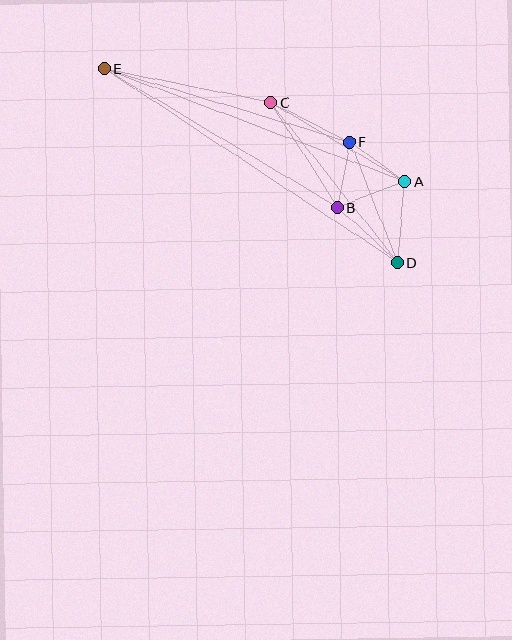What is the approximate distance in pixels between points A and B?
The distance between A and B is approximately 72 pixels.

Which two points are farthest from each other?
Points D and E are farthest from each other.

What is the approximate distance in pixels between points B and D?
The distance between B and D is approximately 81 pixels.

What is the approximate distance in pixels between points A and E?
The distance between A and E is approximately 320 pixels.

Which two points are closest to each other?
Points B and F are closest to each other.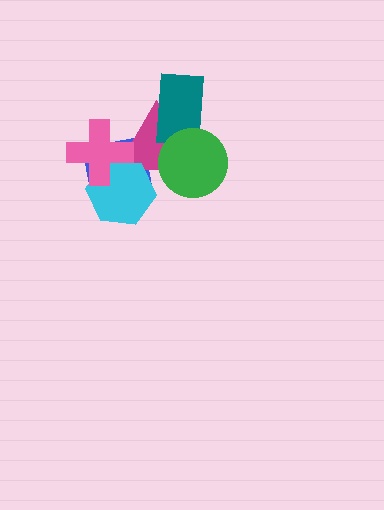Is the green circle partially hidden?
No, no other shape covers it.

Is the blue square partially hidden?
Yes, it is partially covered by another shape.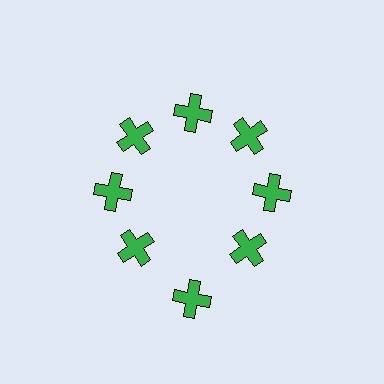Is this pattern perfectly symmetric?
No. The 8 green crosses are arranged in a ring, but one element near the 6 o'clock position is pushed outward from the center, breaking the 8-fold rotational symmetry.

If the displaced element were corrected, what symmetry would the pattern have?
It would have 8-fold rotational symmetry — the pattern would map onto itself every 45 degrees.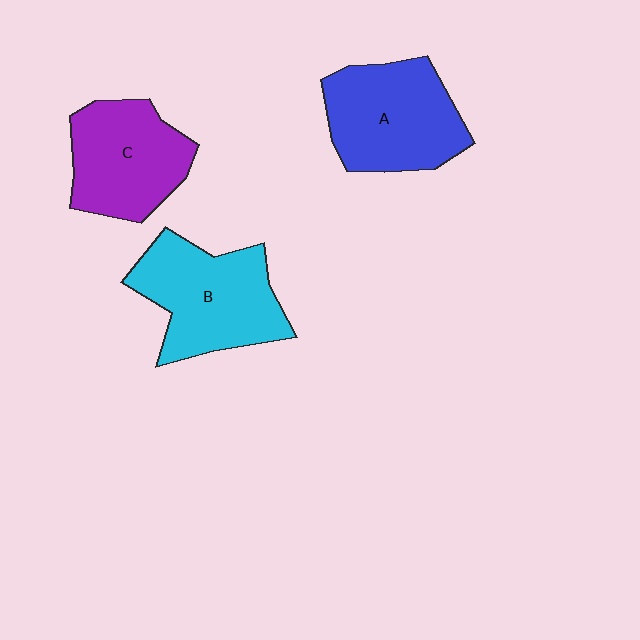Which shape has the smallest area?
Shape C (purple).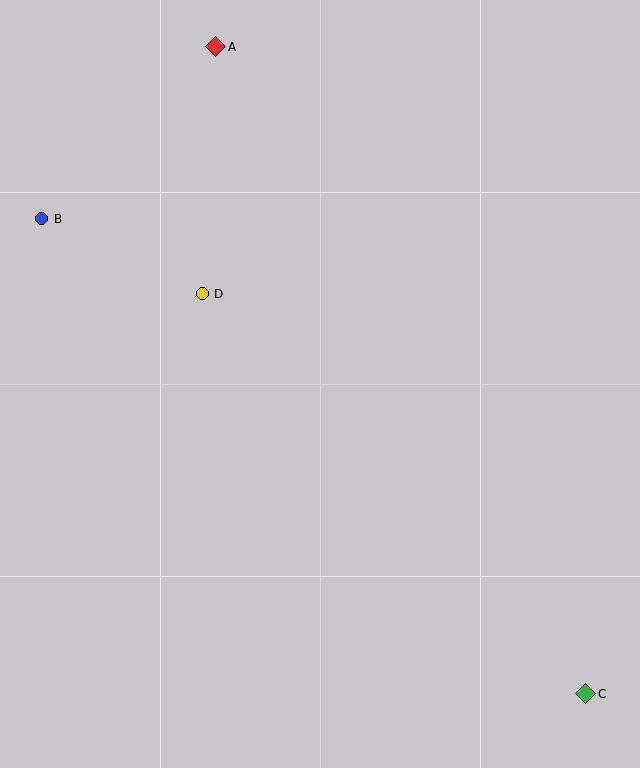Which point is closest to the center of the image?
Point D at (202, 294) is closest to the center.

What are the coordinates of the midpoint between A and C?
The midpoint between A and C is at (401, 370).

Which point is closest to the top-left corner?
Point A is closest to the top-left corner.